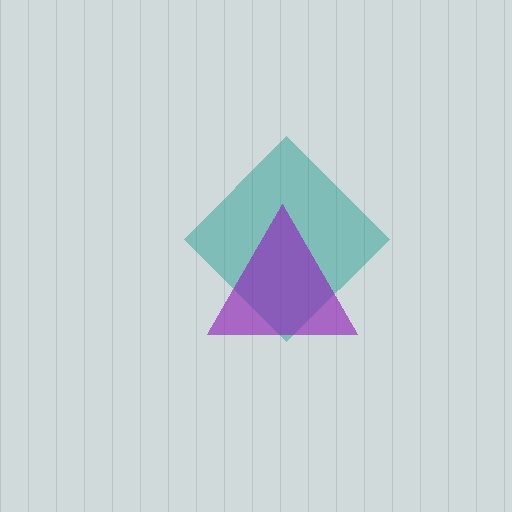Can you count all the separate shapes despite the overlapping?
Yes, there are 2 separate shapes.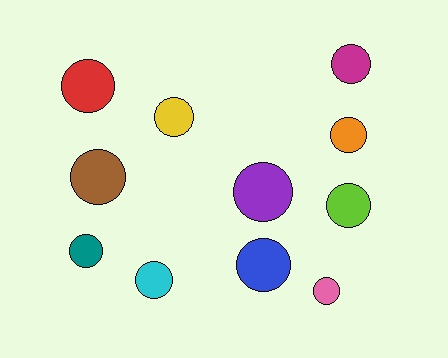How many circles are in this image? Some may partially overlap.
There are 11 circles.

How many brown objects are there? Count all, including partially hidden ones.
There is 1 brown object.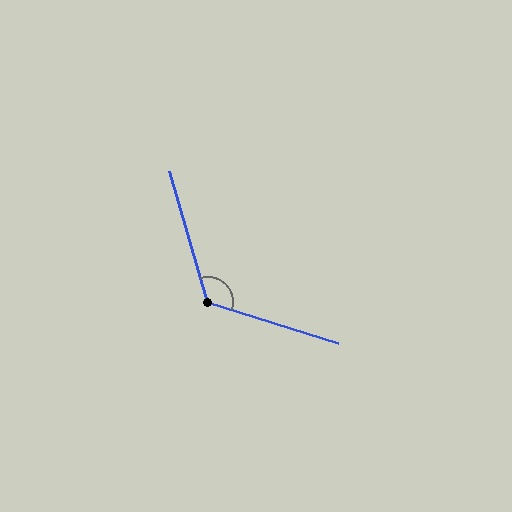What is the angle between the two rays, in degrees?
Approximately 124 degrees.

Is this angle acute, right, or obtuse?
It is obtuse.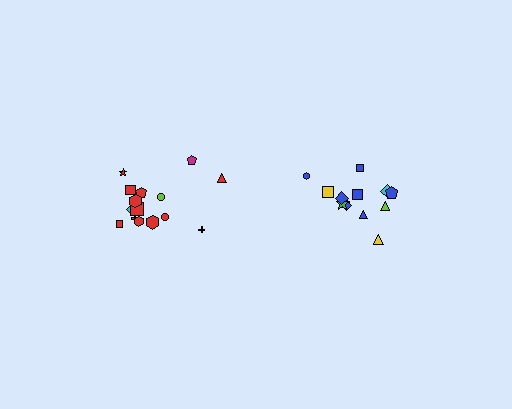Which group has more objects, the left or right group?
The left group.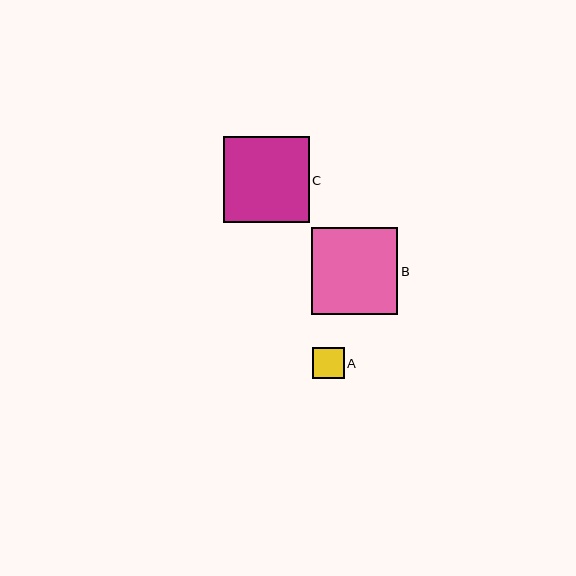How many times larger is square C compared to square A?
Square C is approximately 2.7 times the size of square A.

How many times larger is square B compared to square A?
Square B is approximately 2.7 times the size of square A.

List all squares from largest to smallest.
From largest to smallest: B, C, A.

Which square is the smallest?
Square A is the smallest with a size of approximately 32 pixels.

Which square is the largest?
Square B is the largest with a size of approximately 86 pixels.